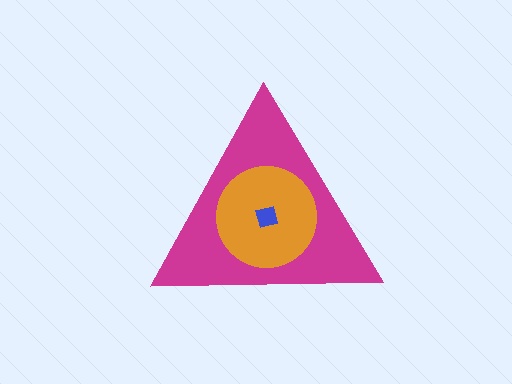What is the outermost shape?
The magenta triangle.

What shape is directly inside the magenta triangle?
The orange circle.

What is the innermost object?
The blue square.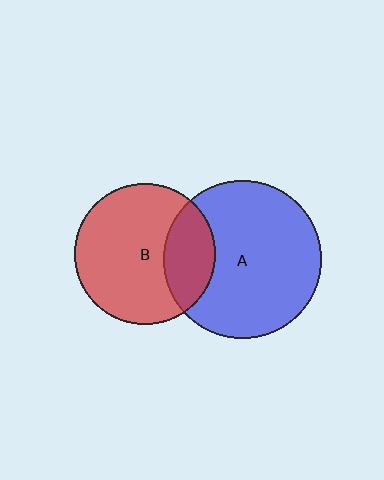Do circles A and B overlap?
Yes.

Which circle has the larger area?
Circle A (blue).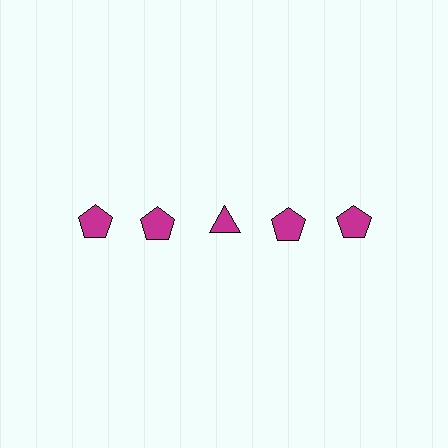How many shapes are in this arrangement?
There are 5 shapes arranged in a grid pattern.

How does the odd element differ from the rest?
It has a different shape: triangle instead of pentagon.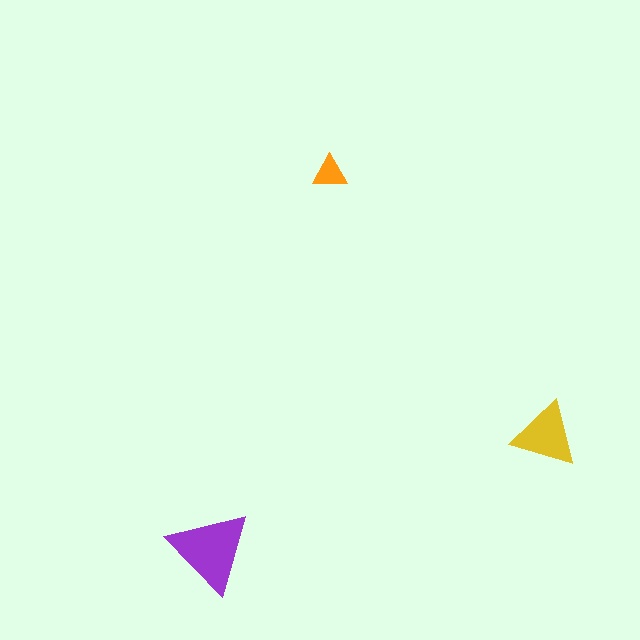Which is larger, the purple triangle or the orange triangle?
The purple one.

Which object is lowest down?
The purple triangle is bottommost.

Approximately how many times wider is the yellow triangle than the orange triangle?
About 2 times wider.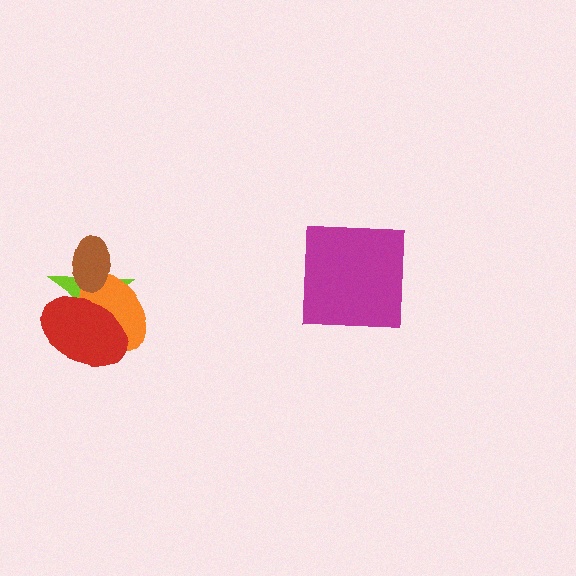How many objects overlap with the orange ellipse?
3 objects overlap with the orange ellipse.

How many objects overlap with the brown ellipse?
2 objects overlap with the brown ellipse.